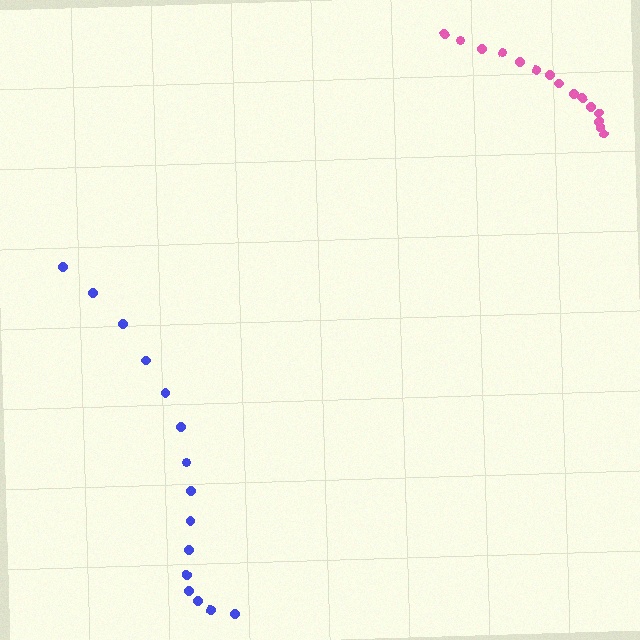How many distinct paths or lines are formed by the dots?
There are 2 distinct paths.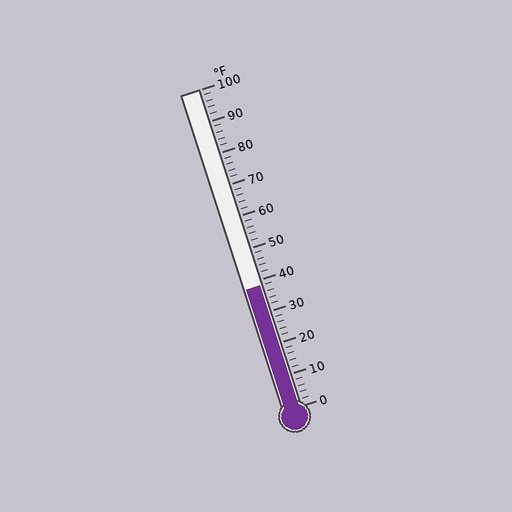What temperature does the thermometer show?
The thermometer shows approximately 38°F.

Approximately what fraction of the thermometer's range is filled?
The thermometer is filled to approximately 40% of its range.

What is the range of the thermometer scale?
The thermometer scale ranges from 0°F to 100°F.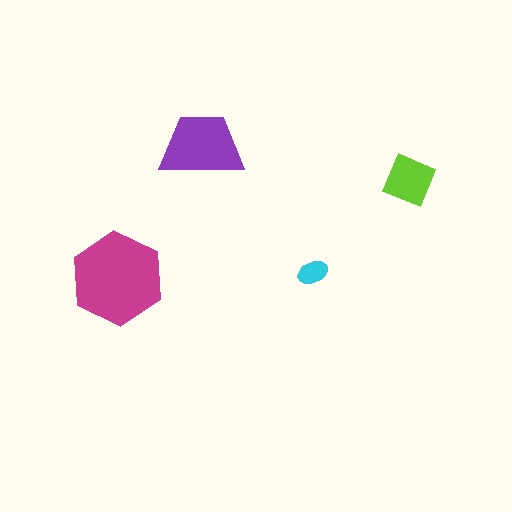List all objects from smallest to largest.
The cyan ellipse, the lime diamond, the purple trapezoid, the magenta hexagon.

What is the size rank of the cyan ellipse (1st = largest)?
4th.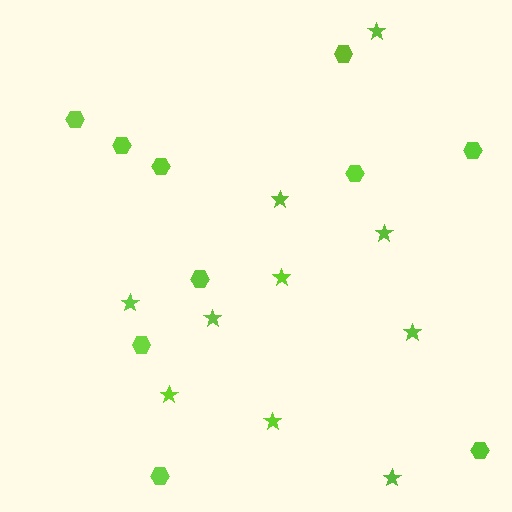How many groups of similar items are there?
There are 2 groups: one group of hexagons (10) and one group of stars (10).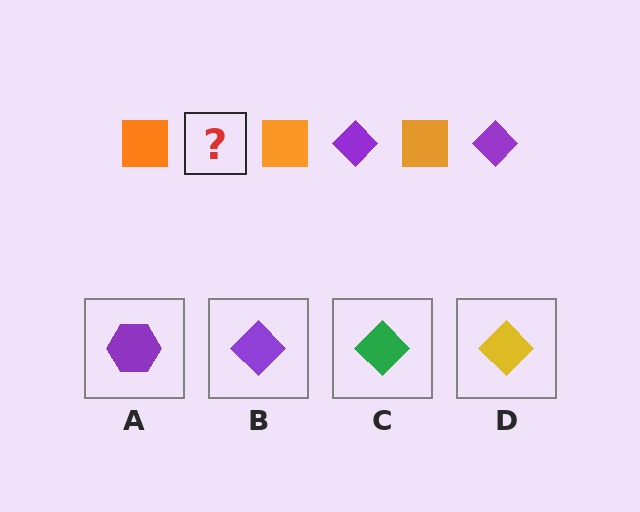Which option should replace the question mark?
Option B.